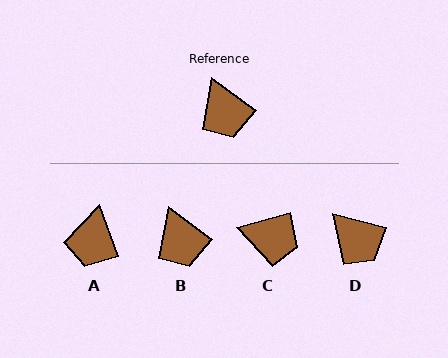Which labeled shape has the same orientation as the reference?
B.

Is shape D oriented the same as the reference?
No, it is off by about 22 degrees.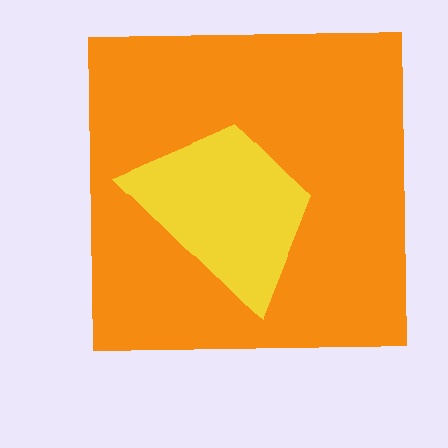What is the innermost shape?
The yellow trapezoid.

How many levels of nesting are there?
2.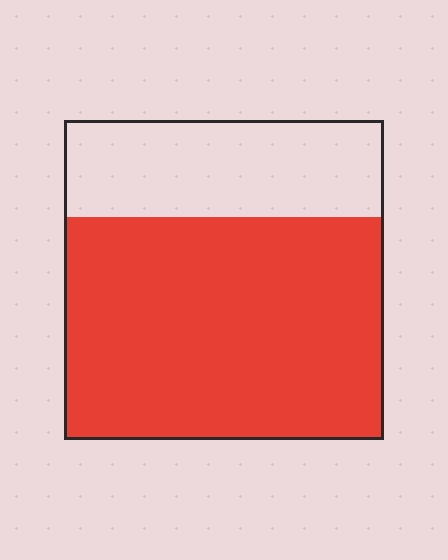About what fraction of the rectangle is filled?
About two thirds (2/3).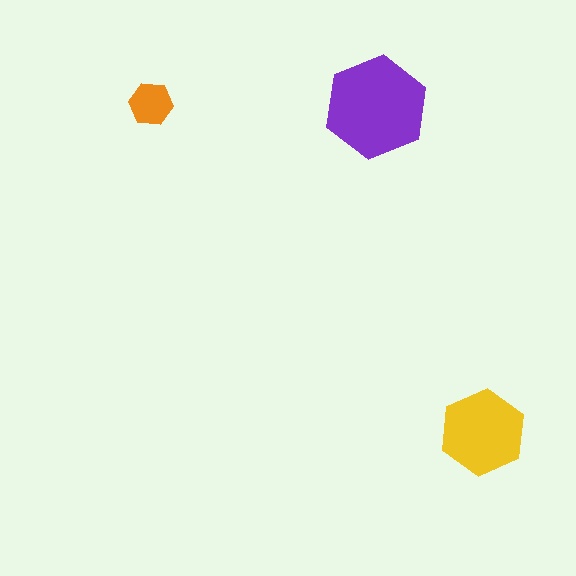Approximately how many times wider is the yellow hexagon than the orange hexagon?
About 2 times wider.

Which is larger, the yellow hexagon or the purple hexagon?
The purple one.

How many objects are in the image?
There are 3 objects in the image.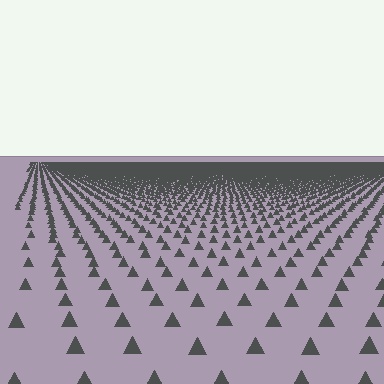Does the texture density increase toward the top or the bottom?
Density increases toward the top.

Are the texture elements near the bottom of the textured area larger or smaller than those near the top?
Larger. Near the bottom, elements are closer to the viewer and appear at a bigger on-screen size.